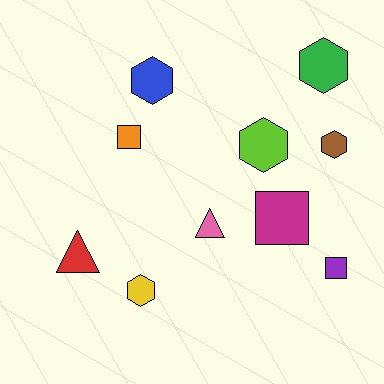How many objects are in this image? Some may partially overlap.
There are 10 objects.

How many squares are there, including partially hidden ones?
There are 3 squares.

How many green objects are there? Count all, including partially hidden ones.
There is 1 green object.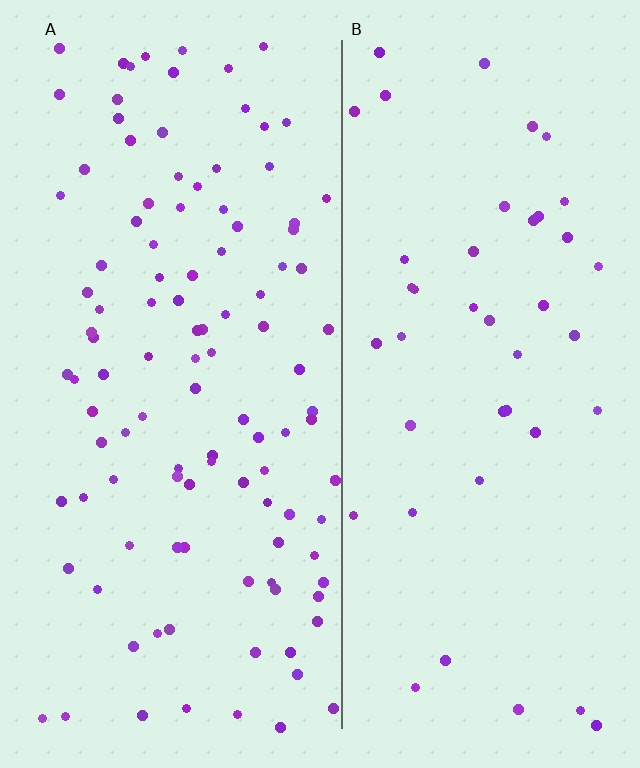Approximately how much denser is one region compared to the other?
Approximately 2.5× — region A over region B.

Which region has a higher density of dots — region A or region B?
A (the left).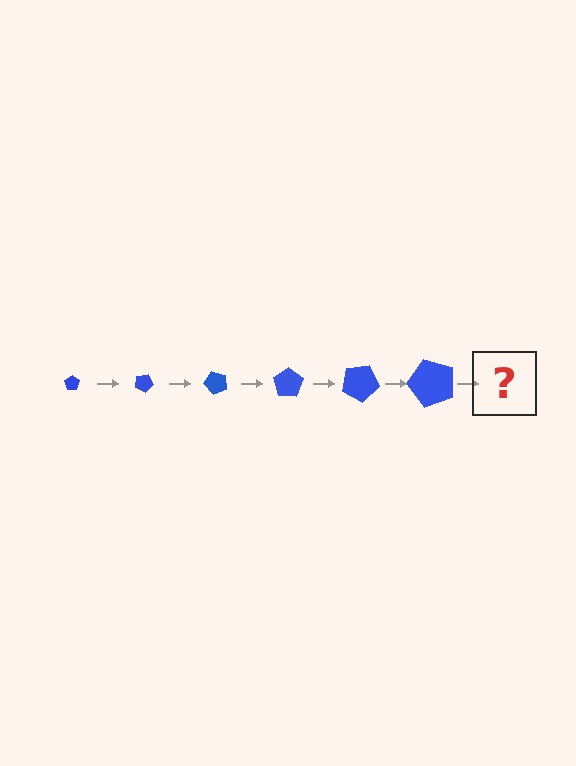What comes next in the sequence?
The next element should be a pentagon, larger than the previous one and rotated 150 degrees from the start.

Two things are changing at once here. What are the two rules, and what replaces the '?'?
The two rules are that the pentagon grows larger each step and it rotates 25 degrees each step. The '?' should be a pentagon, larger than the previous one and rotated 150 degrees from the start.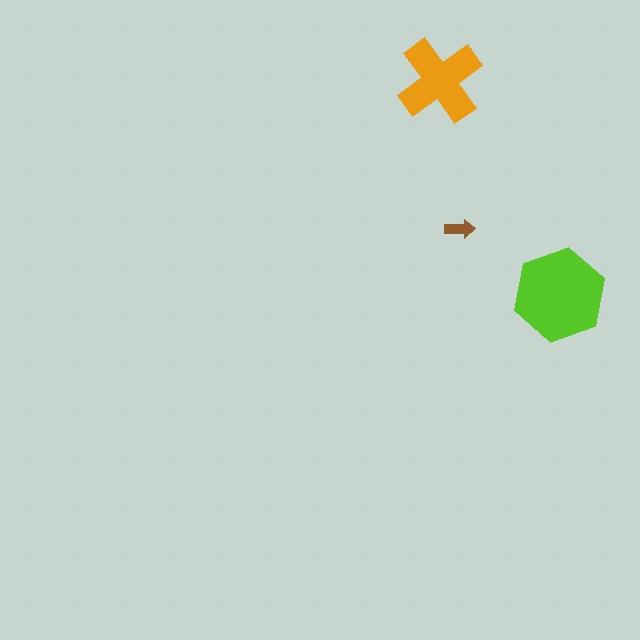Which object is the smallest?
The brown arrow.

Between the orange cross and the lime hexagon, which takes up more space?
The lime hexagon.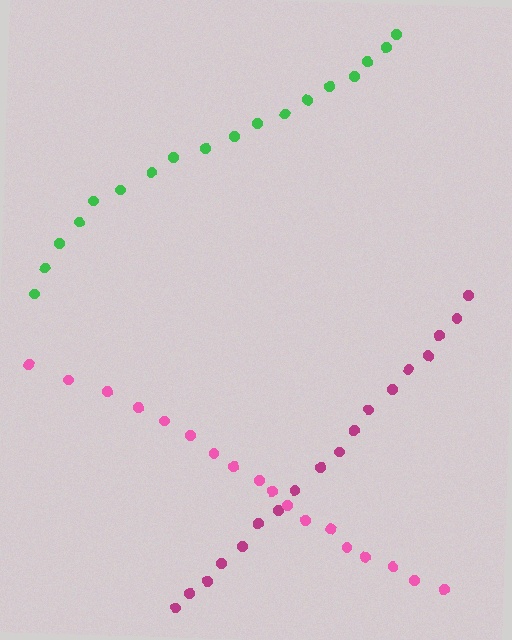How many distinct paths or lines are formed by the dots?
There are 3 distinct paths.